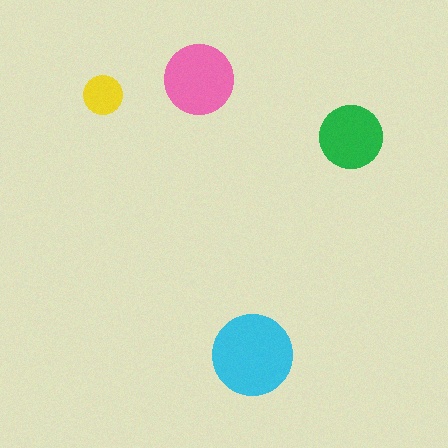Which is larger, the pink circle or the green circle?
The pink one.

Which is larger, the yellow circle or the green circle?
The green one.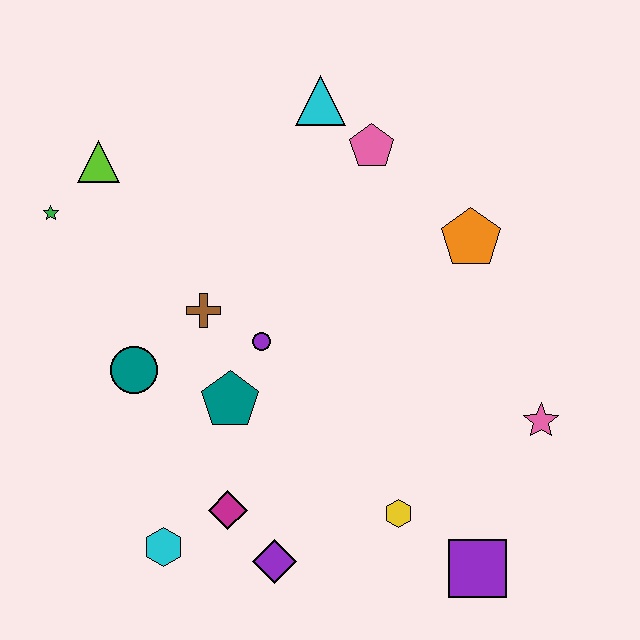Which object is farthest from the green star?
The purple square is farthest from the green star.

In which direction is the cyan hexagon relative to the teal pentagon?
The cyan hexagon is below the teal pentagon.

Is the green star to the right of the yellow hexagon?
No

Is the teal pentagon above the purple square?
Yes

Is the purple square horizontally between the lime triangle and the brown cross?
No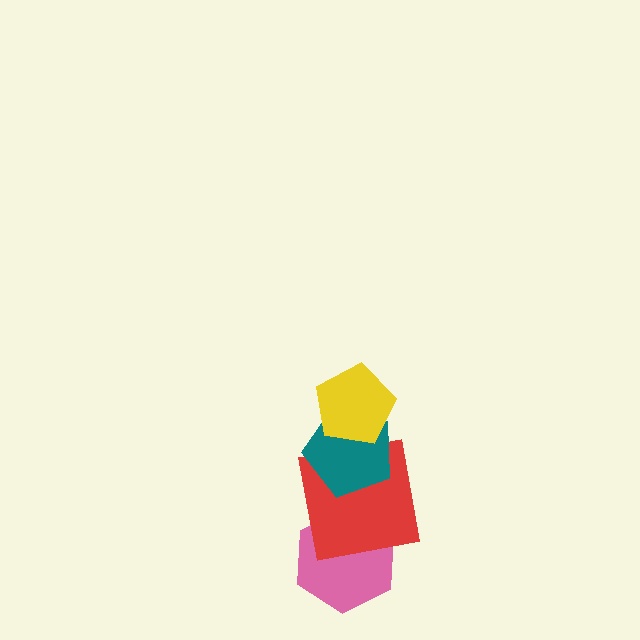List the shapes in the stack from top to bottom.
From top to bottom: the yellow pentagon, the teal pentagon, the red square, the pink hexagon.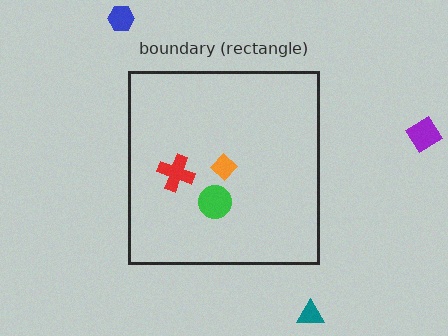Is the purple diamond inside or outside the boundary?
Outside.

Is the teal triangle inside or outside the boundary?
Outside.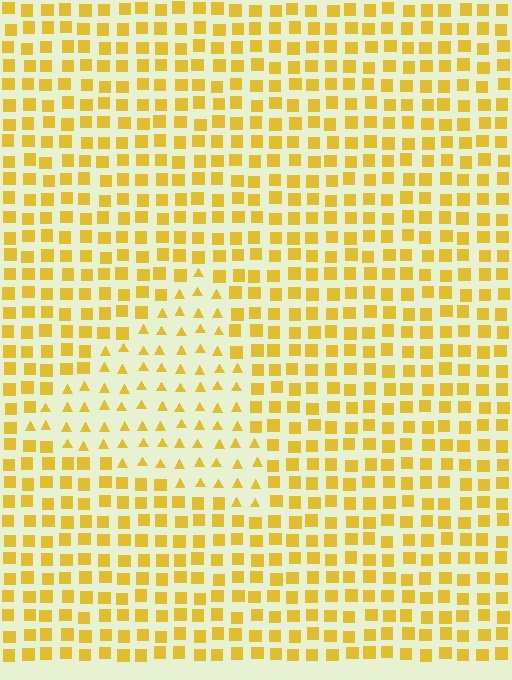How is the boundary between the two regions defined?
The boundary is defined by a change in element shape: triangles inside vs. squares outside. All elements share the same color and spacing.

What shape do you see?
I see a triangle.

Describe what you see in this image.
The image is filled with small yellow elements arranged in a uniform grid. A triangle-shaped region contains triangles, while the surrounding area contains squares. The boundary is defined purely by the change in element shape.